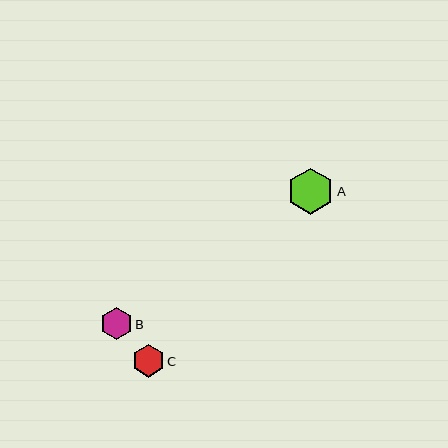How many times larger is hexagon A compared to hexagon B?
Hexagon A is approximately 1.4 times the size of hexagon B.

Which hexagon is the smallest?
Hexagon B is the smallest with a size of approximately 32 pixels.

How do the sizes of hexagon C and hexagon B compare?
Hexagon C and hexagon B are approximately the same size.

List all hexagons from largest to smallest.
From largest to smallest: A, C, B.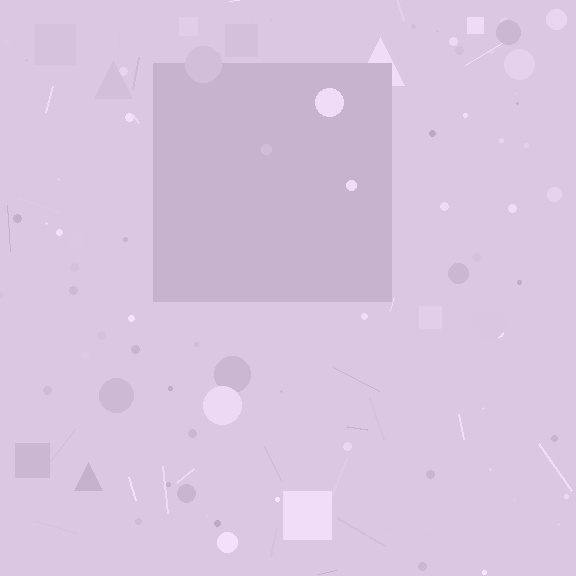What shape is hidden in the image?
A square is hidden in the image.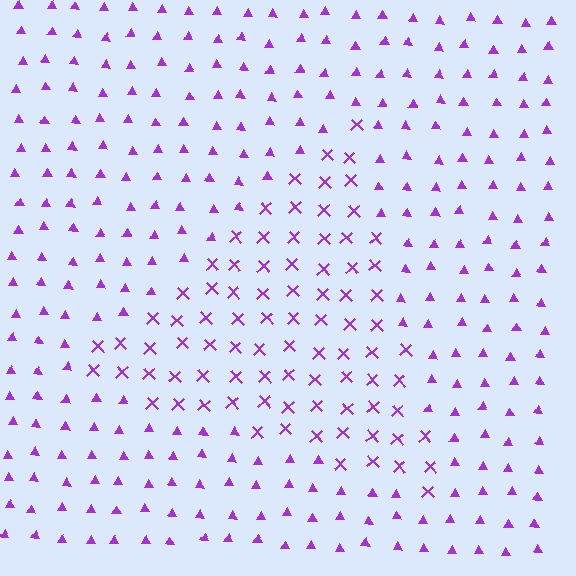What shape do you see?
I see a triangle.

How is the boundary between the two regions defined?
The boundary is defined by a change in element shape: X marks inside vs. triangles outside. All elements share the same color and spacing.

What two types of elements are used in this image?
The image uses X marks inside the triangle region and triangles outside it.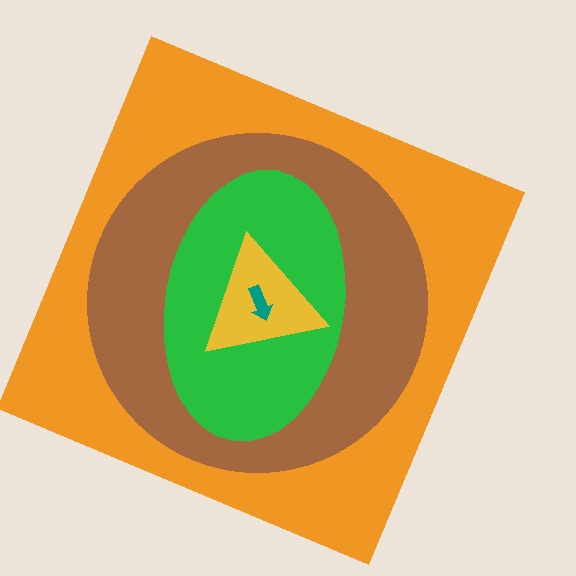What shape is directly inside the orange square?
The brown circle.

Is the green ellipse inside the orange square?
Yes.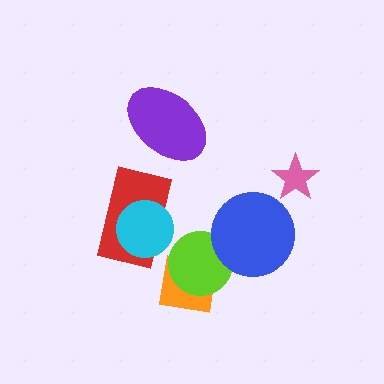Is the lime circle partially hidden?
Yes, it is partially covered by another shape.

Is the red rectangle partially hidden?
Yes, it is partially covered by another shape.